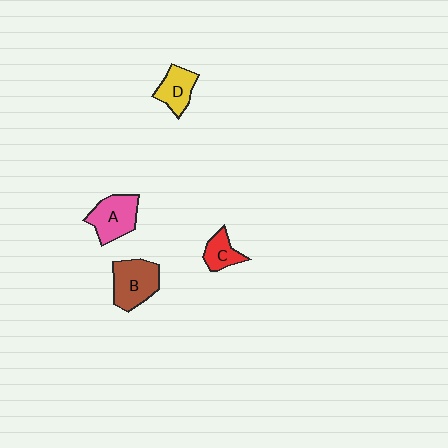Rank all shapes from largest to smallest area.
From largest to smallest: B (brown), A (pink), D (yellow), C (red).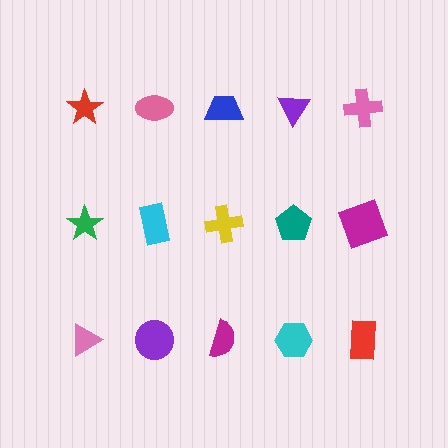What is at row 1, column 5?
A pink cross.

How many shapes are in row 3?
5 shapes.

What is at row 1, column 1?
A red star.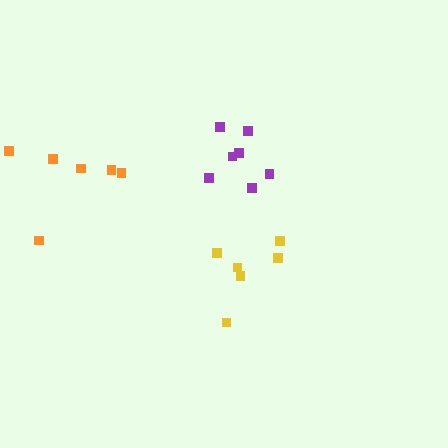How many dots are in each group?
Group 1: 7 dots, Group 2: 6 dots, Group 3: 6 dots (19 total).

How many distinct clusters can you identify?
There are 3 distinct clusters.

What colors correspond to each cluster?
The clusters are colored: purple, yellow, orange.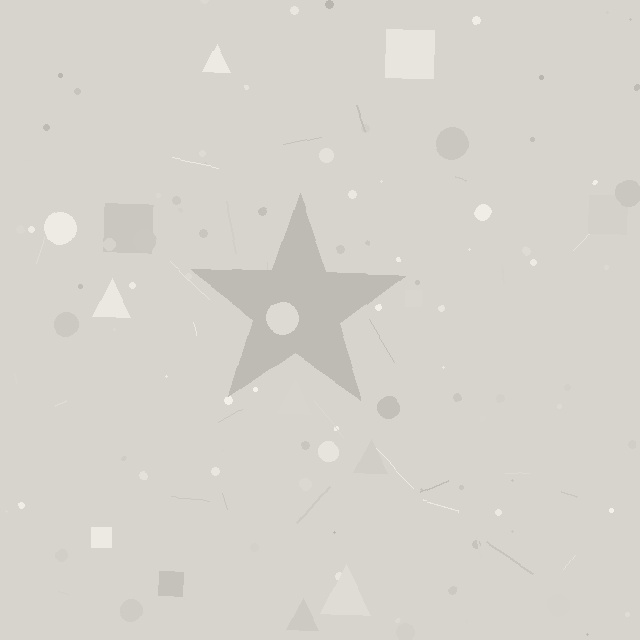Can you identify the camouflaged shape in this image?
The camouflaged shape is a star.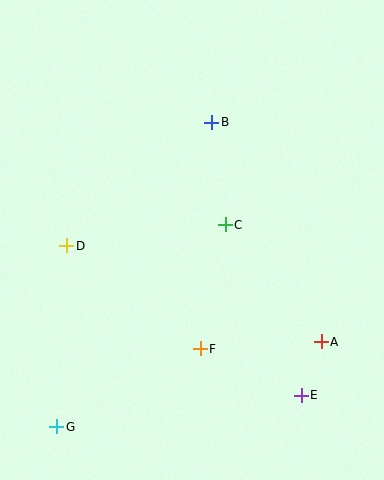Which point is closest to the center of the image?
Point C at (225, 225) is closest to the center.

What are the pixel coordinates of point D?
Point D is at (67, 246).